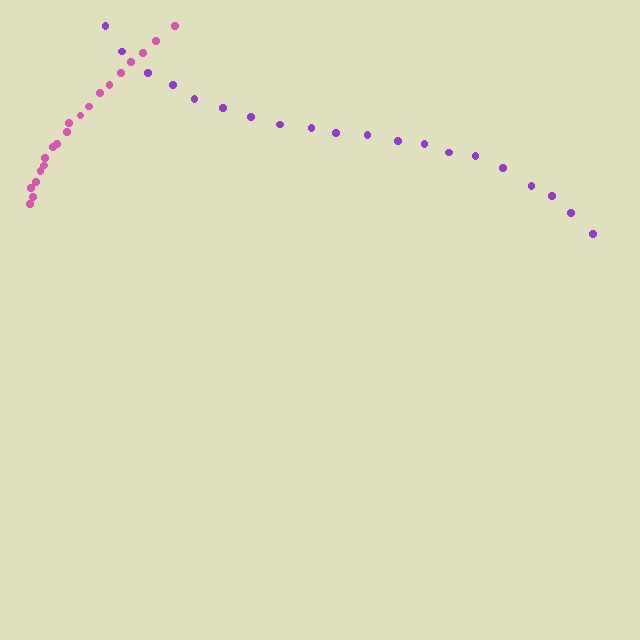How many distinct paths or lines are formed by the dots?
There are 2 distinct paths.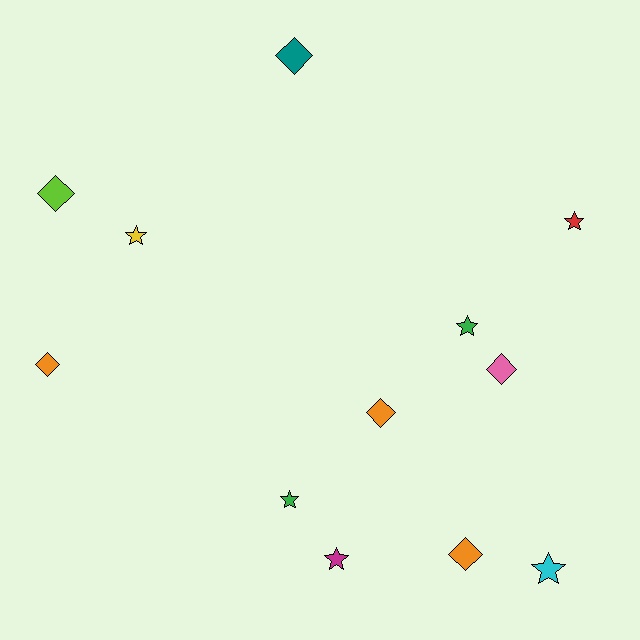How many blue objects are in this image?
There are no blue objects.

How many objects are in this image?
There are 12 objects.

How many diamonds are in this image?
There are 6 diamonds.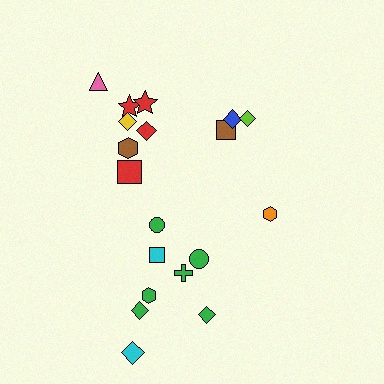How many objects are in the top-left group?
There are 7 objects.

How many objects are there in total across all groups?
There are 19 objects.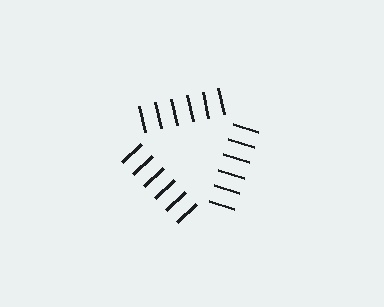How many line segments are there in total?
18 — 6 along each of the 3 edges.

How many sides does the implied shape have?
3 sides — the line-ends trace a triangle.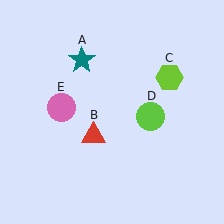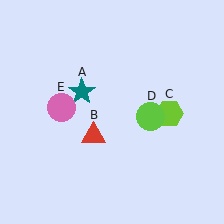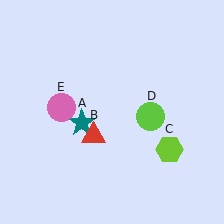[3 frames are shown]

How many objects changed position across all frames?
2 objects changed position: teal star (object A), lime hexagon (object C).